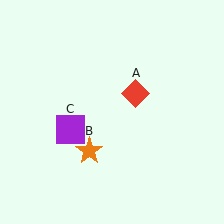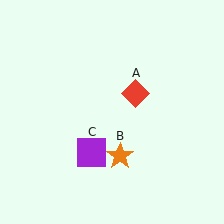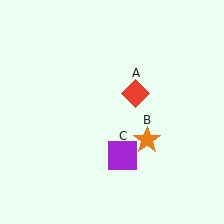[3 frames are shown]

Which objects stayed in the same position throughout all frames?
Red diamond (object A) remained stationary.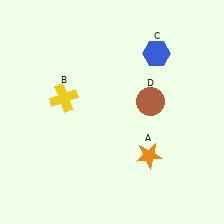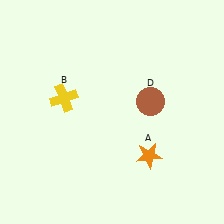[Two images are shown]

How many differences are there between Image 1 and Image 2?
There is 1 difference between the two images.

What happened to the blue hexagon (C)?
The blue hexagon (C) was removed in Image 2. It was in the top-right area of Image 1.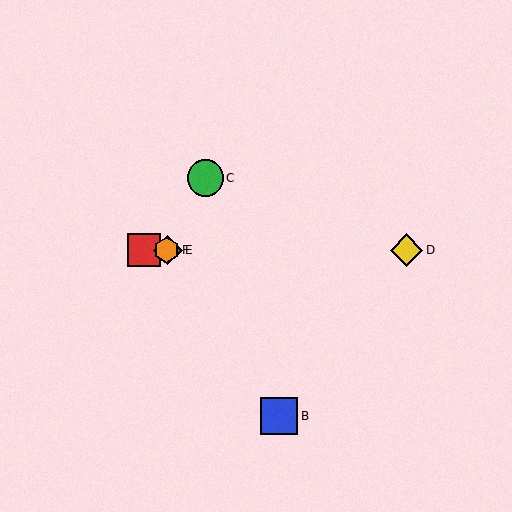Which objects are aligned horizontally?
Objects A, D, E, F are aligned horizontally.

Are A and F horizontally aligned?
Yes, both are at y≈250.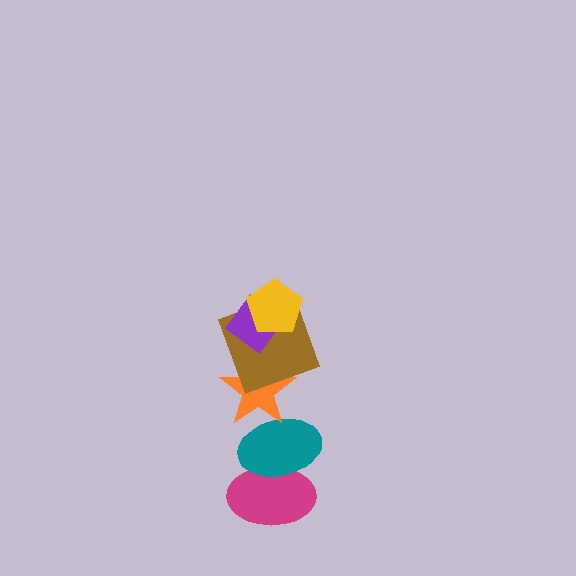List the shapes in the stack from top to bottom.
From top to bottom: the yellow pentagon, the purple diamond, the brown square, the orange star, the teal ellipse, the magenta ellipse.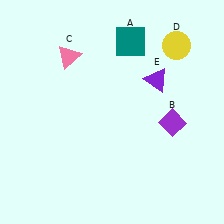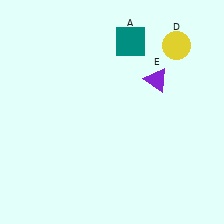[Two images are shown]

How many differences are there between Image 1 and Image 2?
There are 2 differences between the two images.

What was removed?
The pink triangle (C), the purple diamond (B) were removed in Image 2.